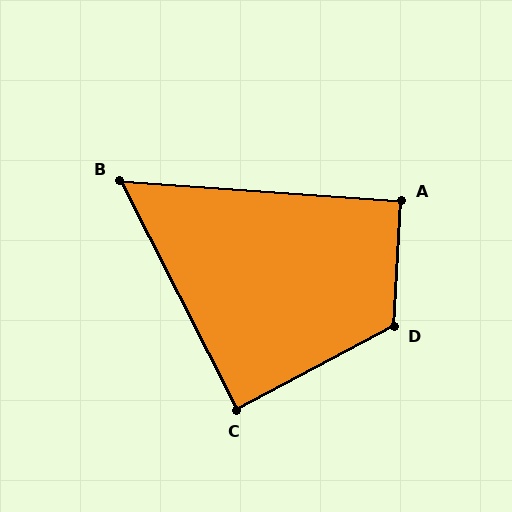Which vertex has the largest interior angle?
D, at approximately 121 degrees.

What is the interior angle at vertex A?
Approximately 91 degrees (approximately right).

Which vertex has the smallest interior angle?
B, at approximately 59 degrees.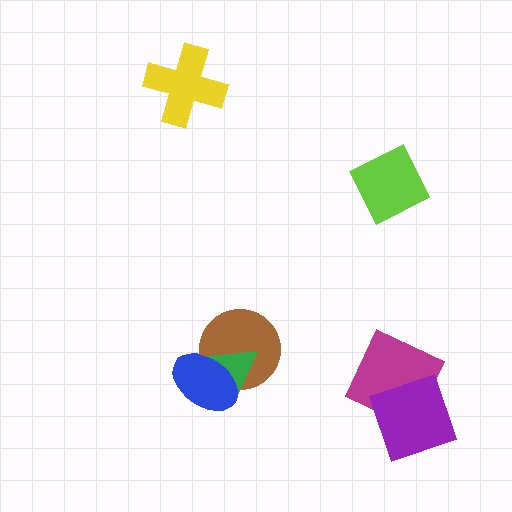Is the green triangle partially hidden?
Yes, it is partially covered by another shape.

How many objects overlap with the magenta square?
1 object overlaps with the magenta square.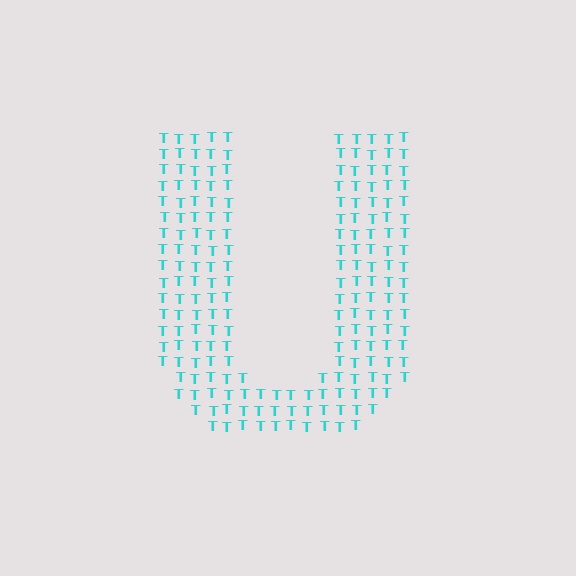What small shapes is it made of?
It is made of small letter T's.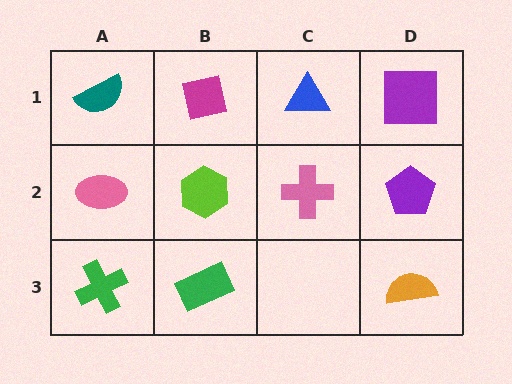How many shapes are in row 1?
4 shapes.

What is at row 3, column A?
A green cross.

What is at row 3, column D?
An orange semicircle.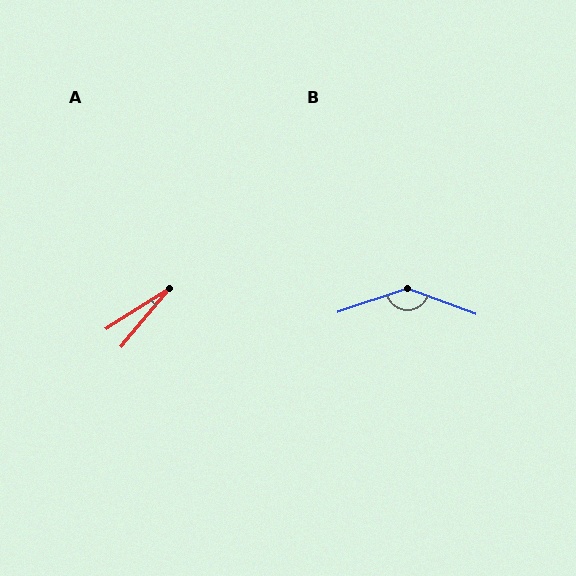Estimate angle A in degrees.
Approximately 18 degrees.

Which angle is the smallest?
A, at approximately 18 degrees.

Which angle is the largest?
B, at approximately 140 degrees.